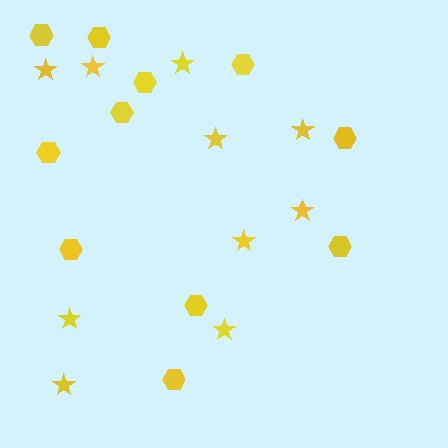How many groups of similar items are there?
There are 2 groups: one group of hexagons (11) and one group of stars (10).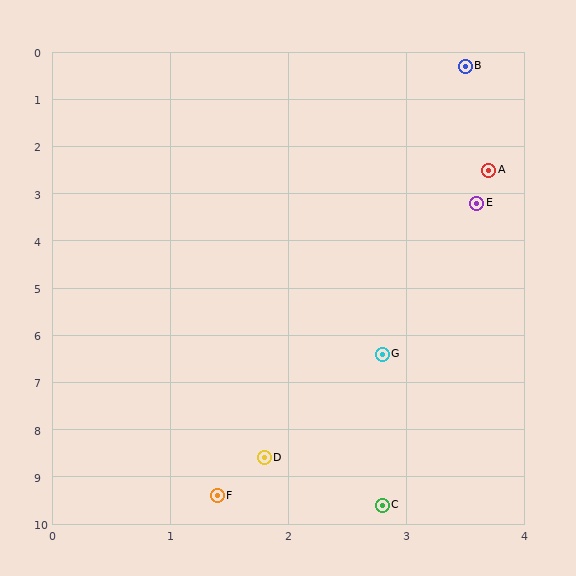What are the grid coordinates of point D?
Point D is at approximately (1.8, 8.6).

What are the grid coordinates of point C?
Point C is at approximately (2.8, 9.6).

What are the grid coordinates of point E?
Point E is at approximately (3.6, 3.2).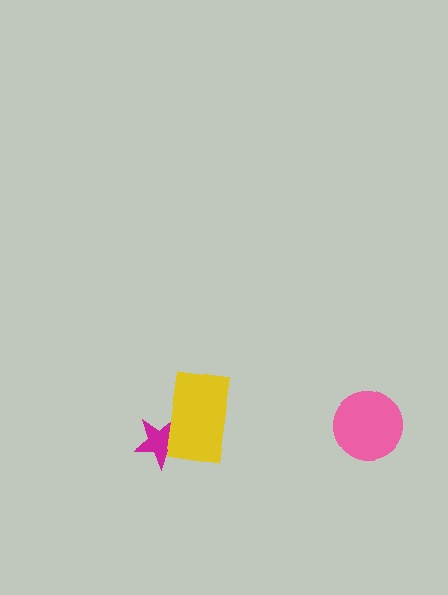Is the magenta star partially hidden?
Yes, it is partially covered by another shape.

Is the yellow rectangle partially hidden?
No, no other shape covers it.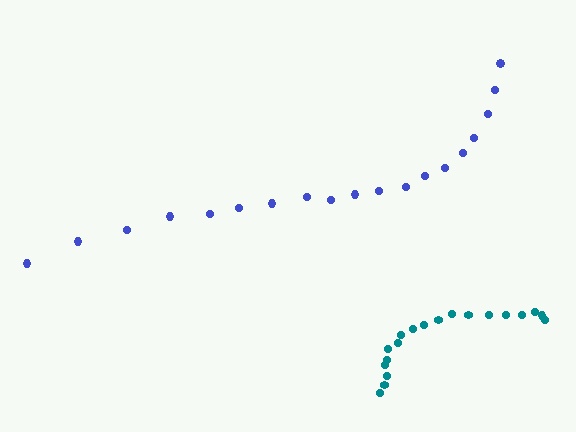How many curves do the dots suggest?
There are 2 distinct paths.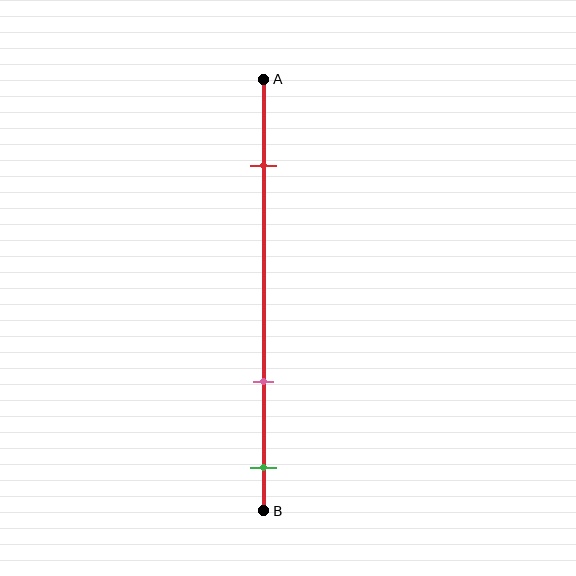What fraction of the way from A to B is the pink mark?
The pink mark is approximately 70% (0.7) of the way from A to B.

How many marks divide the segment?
There are 3 marks dividing the segment.